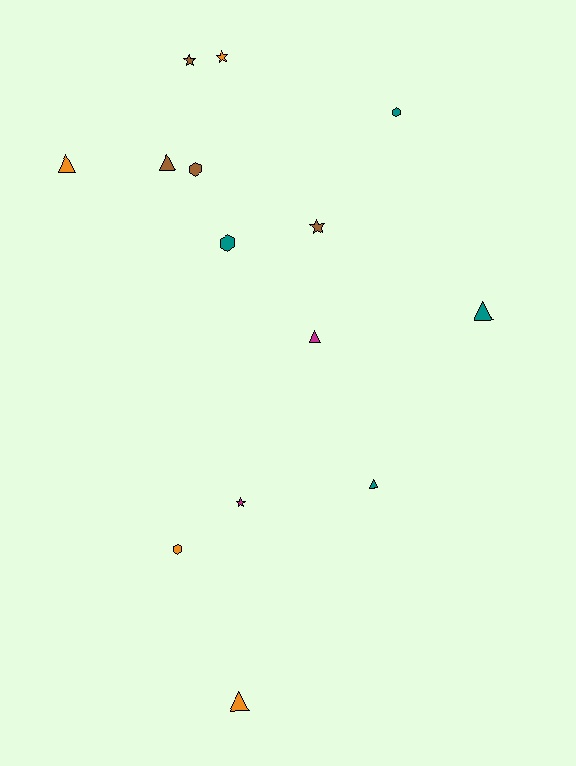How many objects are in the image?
There are 14 objects.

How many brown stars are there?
There are 2 brown stars.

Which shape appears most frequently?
Triangle, with 6 objects.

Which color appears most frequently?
Brown, with 4 objects.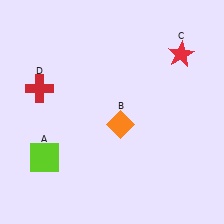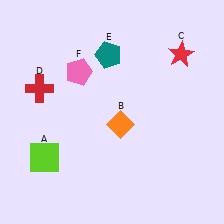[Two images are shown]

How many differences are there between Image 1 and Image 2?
There are 2 differences between the two images.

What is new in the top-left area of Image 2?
A teal pentagon (E) was added in the top-left area of Image 2.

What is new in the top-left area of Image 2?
A pink pentagon (F) was added in the top-left area of Image 2.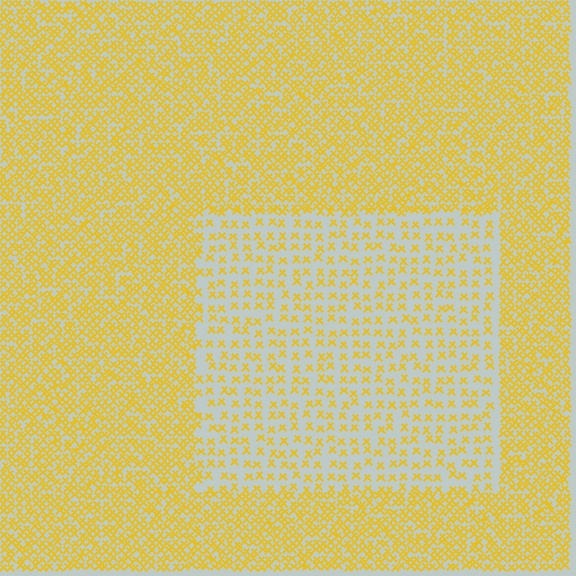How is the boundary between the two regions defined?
The boundary is defined by a change in element density (approximately 2.4x ratio). All elements are the same color, size, and shape.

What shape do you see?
I see a rectangle.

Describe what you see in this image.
The image contains small yellow elements arranged at two different densities. A rectangle-shaped region is visible where the elements are less densely packed than the surrounding area.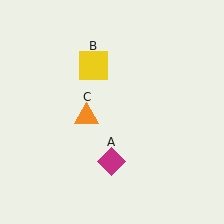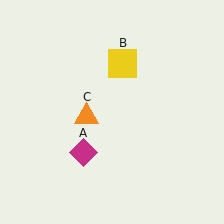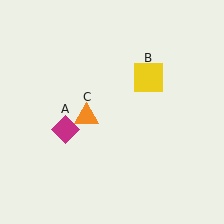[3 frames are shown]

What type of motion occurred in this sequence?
The magenta diamond (object A), yellow square (object B) rotated clockwise around the center of the scene.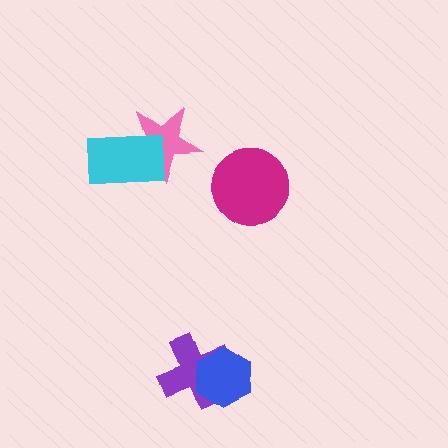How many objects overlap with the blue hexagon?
1 object overlaps with the blue hexagon.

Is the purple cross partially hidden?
Yes, it is partially covered by another shape.